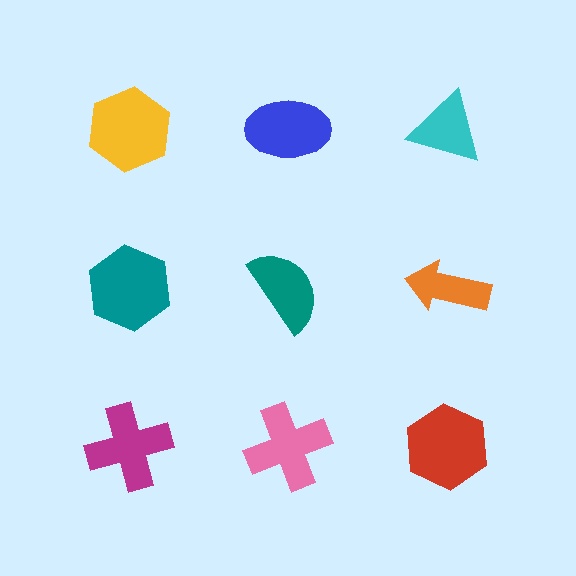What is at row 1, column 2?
A blue ellipse.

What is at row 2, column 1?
A teal hexagon.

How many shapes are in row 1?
3 shapes.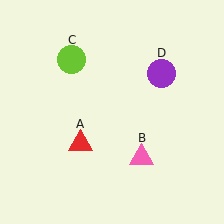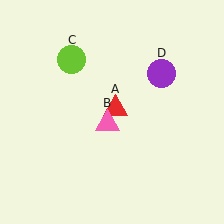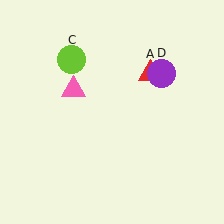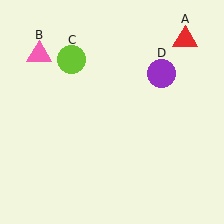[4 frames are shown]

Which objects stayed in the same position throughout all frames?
Lime circle (object C) and purple circle (object D) remained stationary.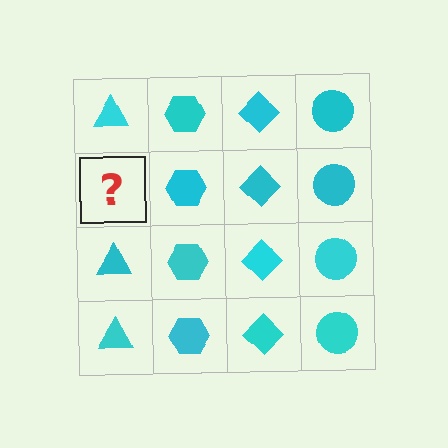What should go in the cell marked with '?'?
The missing cell should contain a cyan triangle.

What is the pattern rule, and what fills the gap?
The rule is that each column has a consistent shape. The gap should be filled with a cyan triangle.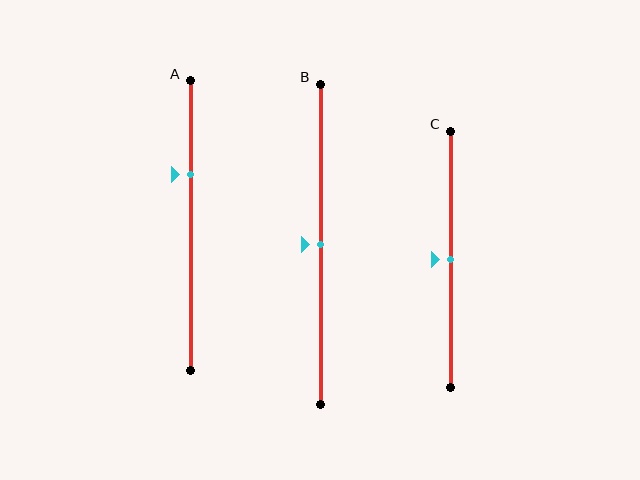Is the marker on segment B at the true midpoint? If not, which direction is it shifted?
Yes, the marker on segment B is at the true midpoint.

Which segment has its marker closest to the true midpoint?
Segment B has its marker closest to the true midpoint.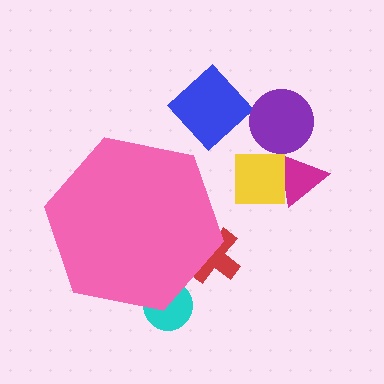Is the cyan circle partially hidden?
Yes, the cyan circle is partially hidden behind the pink hexagon.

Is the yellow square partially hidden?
No, the yellow square is fully visible.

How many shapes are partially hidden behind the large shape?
2 shapes are partially hidden.